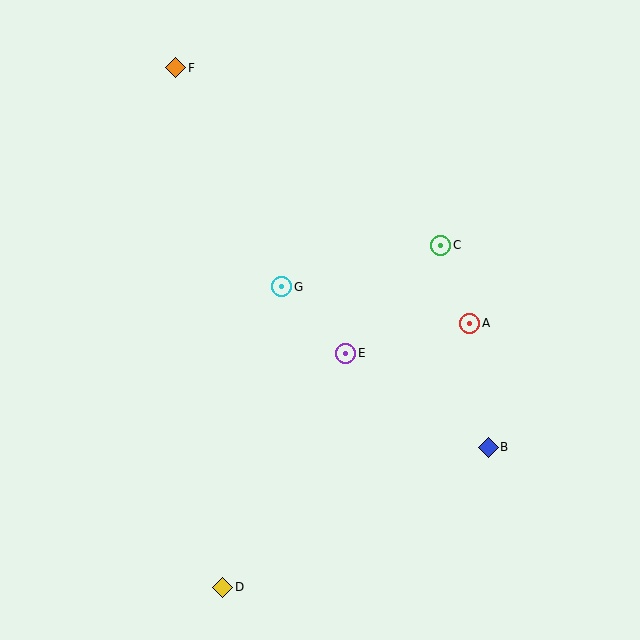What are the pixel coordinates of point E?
Point E is at (346, 353).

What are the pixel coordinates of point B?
Point B is at (488, 447).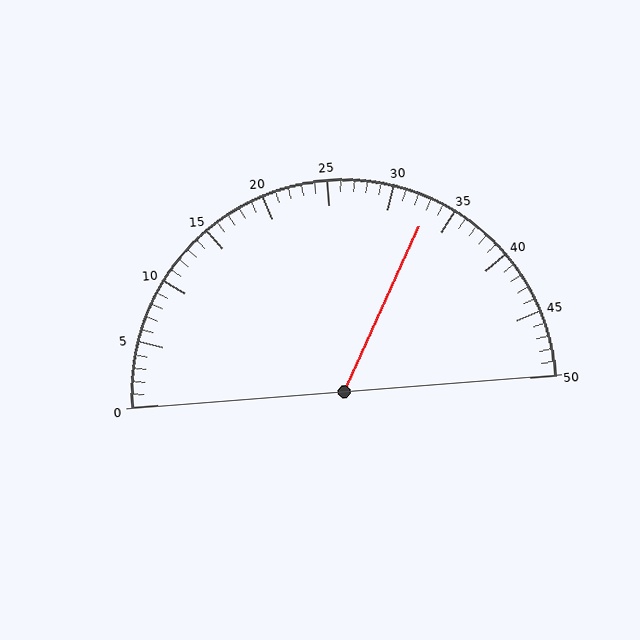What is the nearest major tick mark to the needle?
The nearest major tick mark is 35.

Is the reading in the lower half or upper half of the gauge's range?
The reading is in the upper half of the range (0 to 50).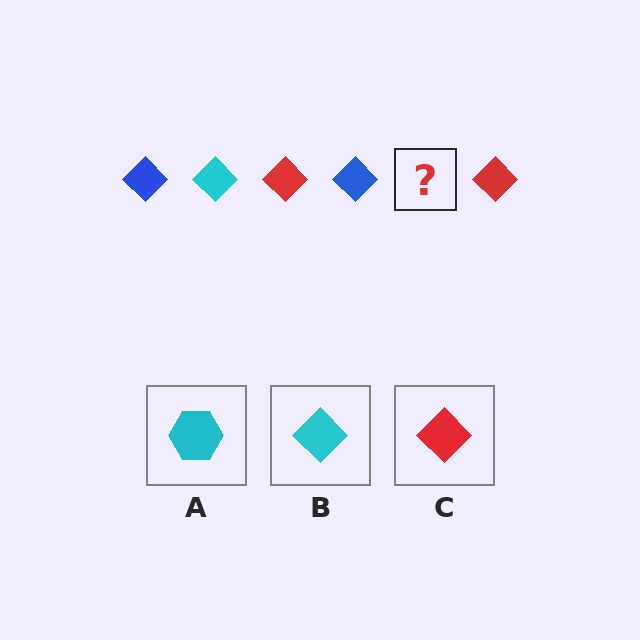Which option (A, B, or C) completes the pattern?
B.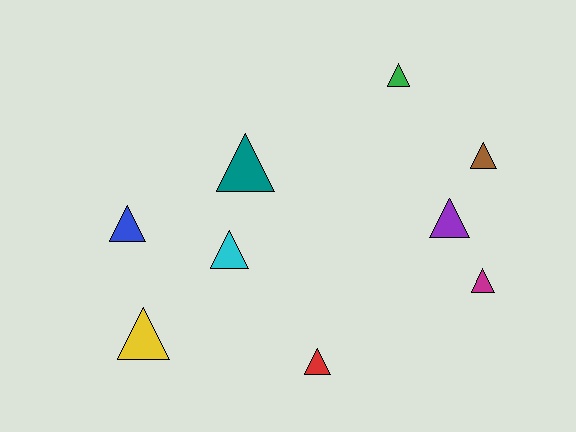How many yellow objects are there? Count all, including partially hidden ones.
There is 1 yellow object.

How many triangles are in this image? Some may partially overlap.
There are 9 triangles.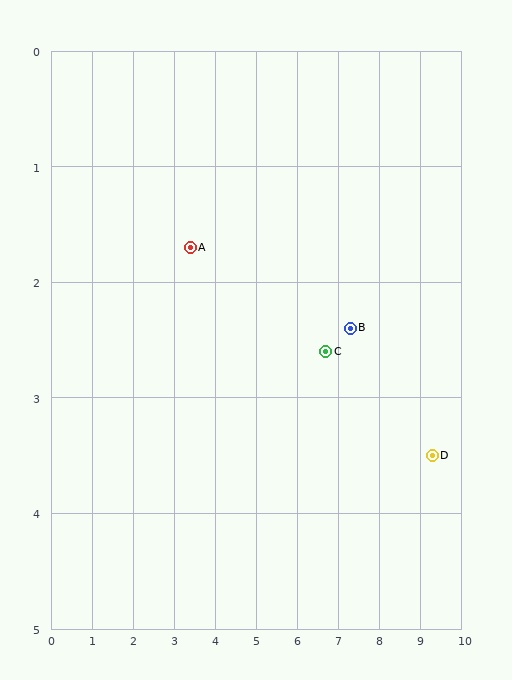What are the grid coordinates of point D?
Point D is at approximately (9.3, 3.5).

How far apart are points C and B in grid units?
Points C and B are about 0.6 grid units apart.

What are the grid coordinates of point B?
Point B is at approximately (7.3, 2.4).